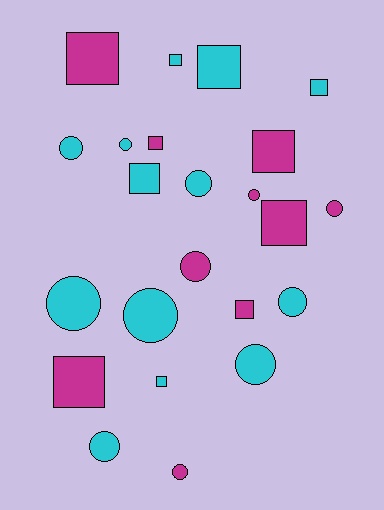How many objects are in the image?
There are 23 objects.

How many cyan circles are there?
There are 8 cyan circles.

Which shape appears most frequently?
Circle, with 12 objects.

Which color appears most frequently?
Cyan, with 13 objects.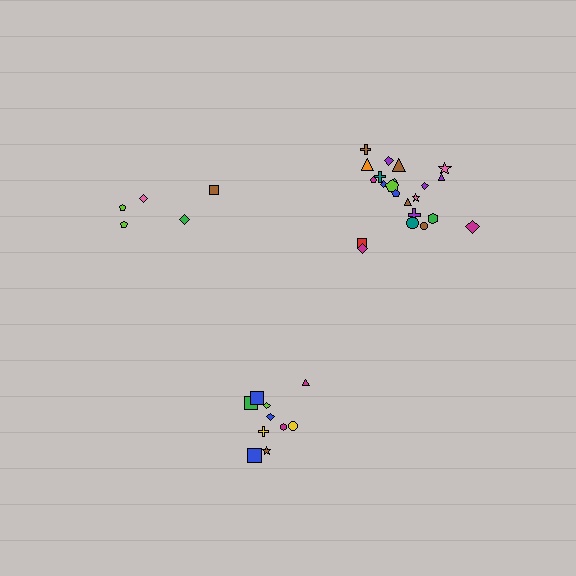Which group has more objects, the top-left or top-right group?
The top-right group.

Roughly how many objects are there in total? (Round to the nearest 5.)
Roughly 35 objects in total.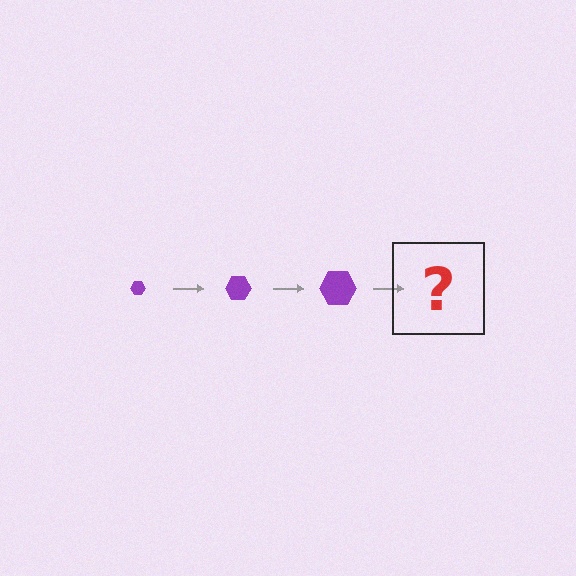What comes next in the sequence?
The next element should be a purple hexagon, larger than the previous one.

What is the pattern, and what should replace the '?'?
The pattern is that the hexagon gets progressively larger each step. The '?' should be a purple hexagon, larger than the previous one.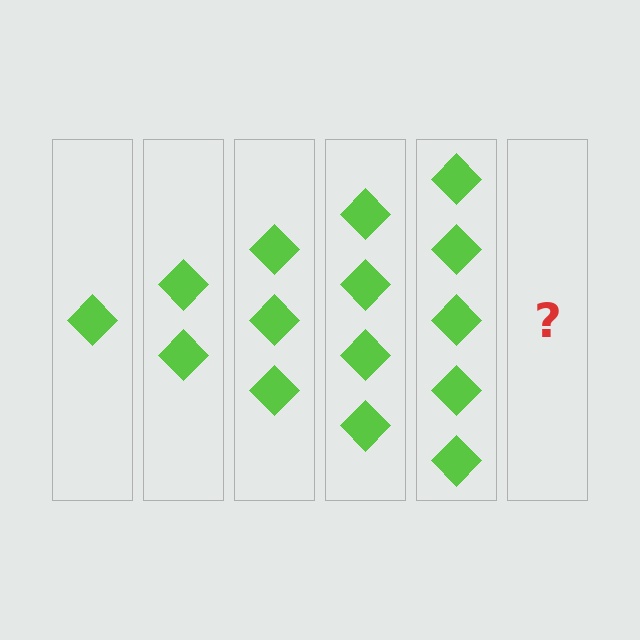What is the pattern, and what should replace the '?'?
The pattern is that each step adds one more diamond. The '?' should be 6 diamonds.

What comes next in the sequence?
The next element should be 6 diamonds.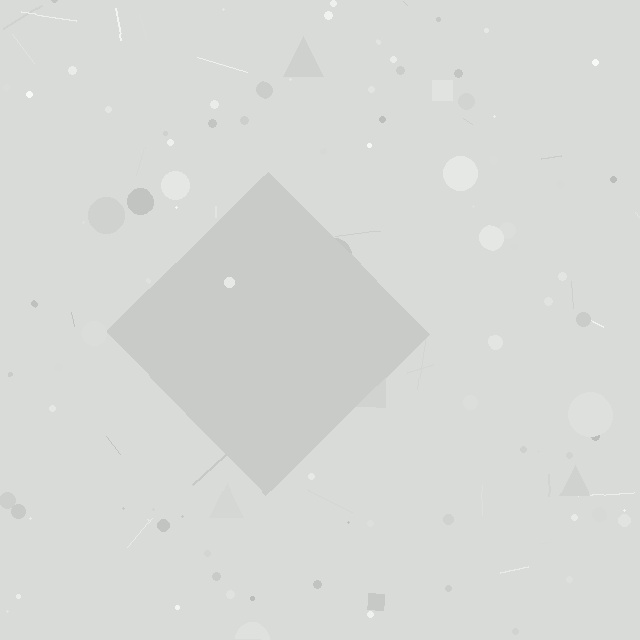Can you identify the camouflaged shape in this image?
The camouflaged shape is a diamond.